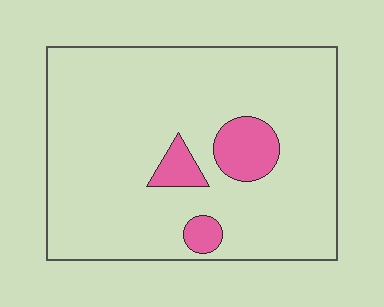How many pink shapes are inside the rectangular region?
3.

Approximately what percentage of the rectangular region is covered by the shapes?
Approximately 10%.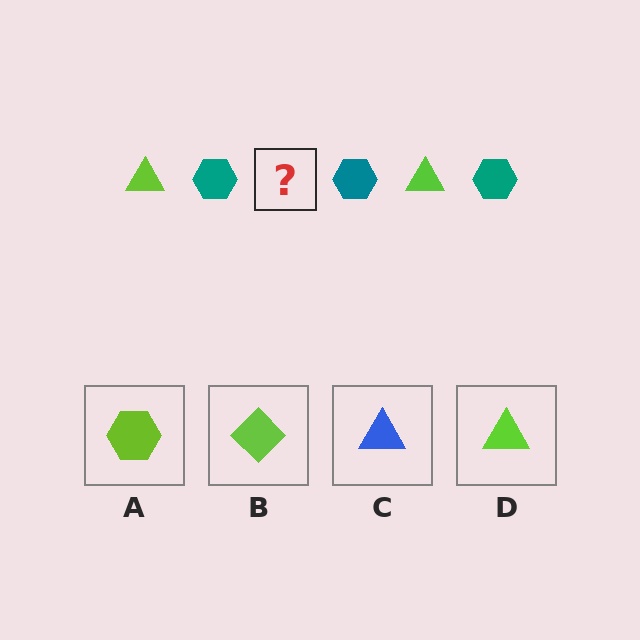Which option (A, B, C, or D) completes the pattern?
D.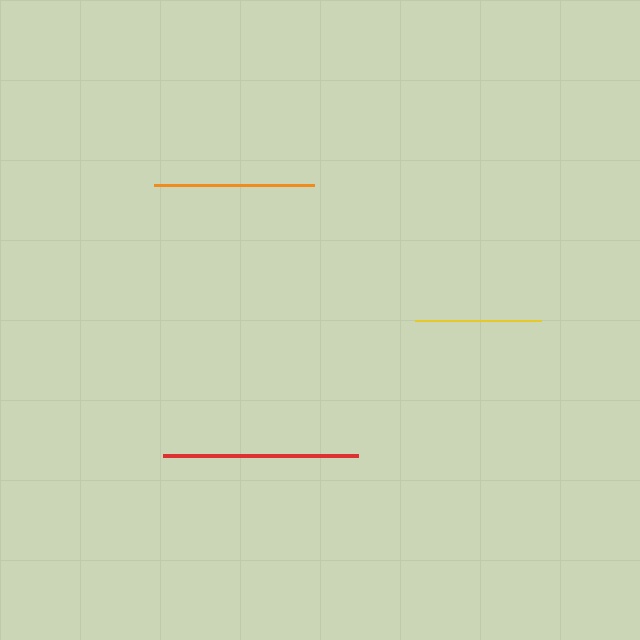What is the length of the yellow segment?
The yellow segment is approximately 127 pixels long.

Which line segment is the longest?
The red line is the longest at approximately 195 pixels.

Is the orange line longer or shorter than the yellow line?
The orange line is longer than the yellow line.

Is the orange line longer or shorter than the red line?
The red line is longer than the orange line.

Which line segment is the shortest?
The yellow line is the shortest at approximately 127 pixels.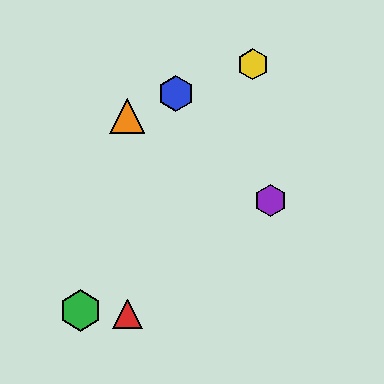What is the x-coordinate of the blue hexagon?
The blue hexagon is at x≈176.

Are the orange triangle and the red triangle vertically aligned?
Yes, both are at x≈127.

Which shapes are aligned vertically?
The red triangle, the orange triangle are aligned vertically.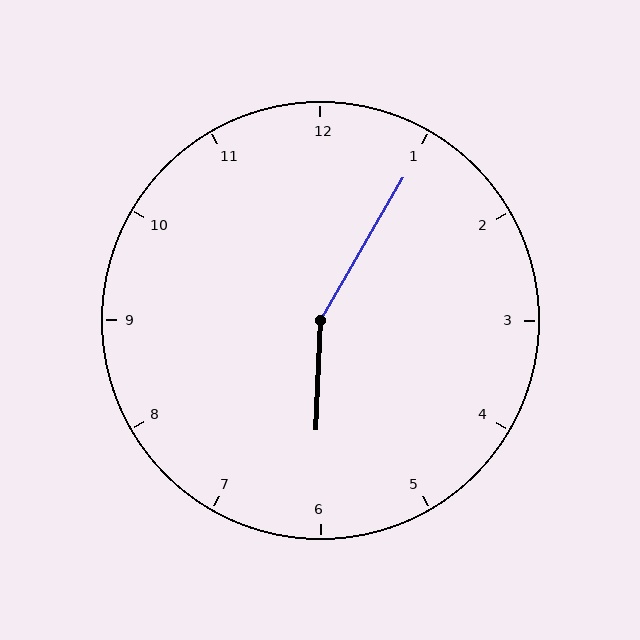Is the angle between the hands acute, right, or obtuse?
It is obtuse.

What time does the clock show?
6:05.